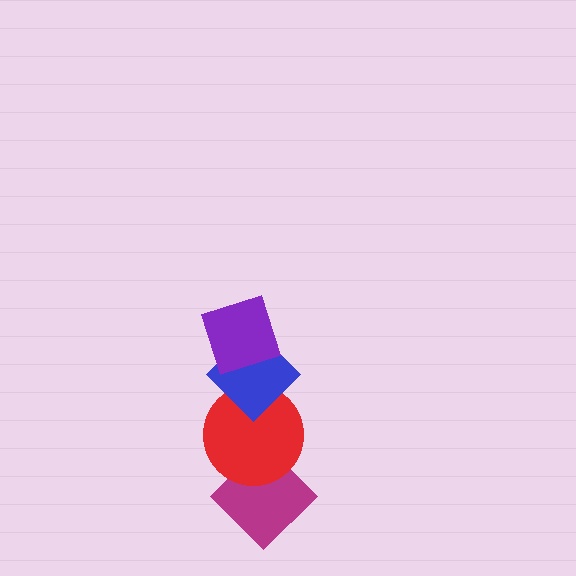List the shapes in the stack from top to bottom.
From top to bottom: the purple diamond, the blue diamond, the red circle, the magenta diamond.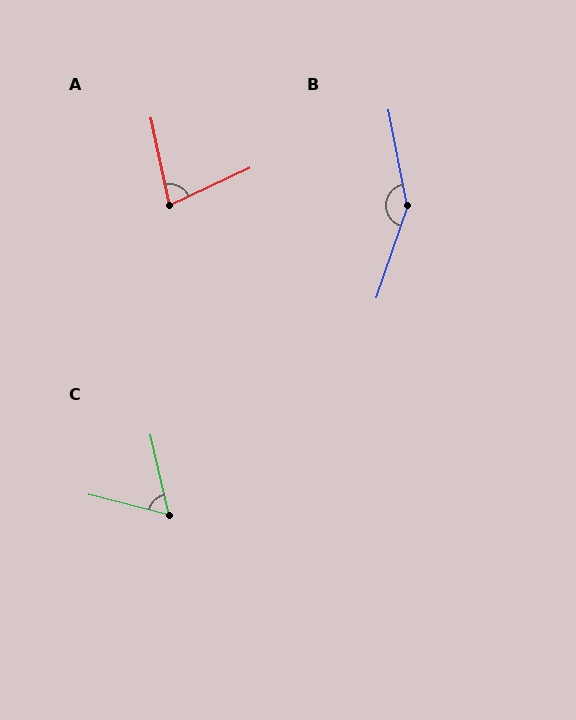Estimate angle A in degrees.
Approximately 77 degrees.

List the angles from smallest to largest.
C (63°), A (77°), B (150°).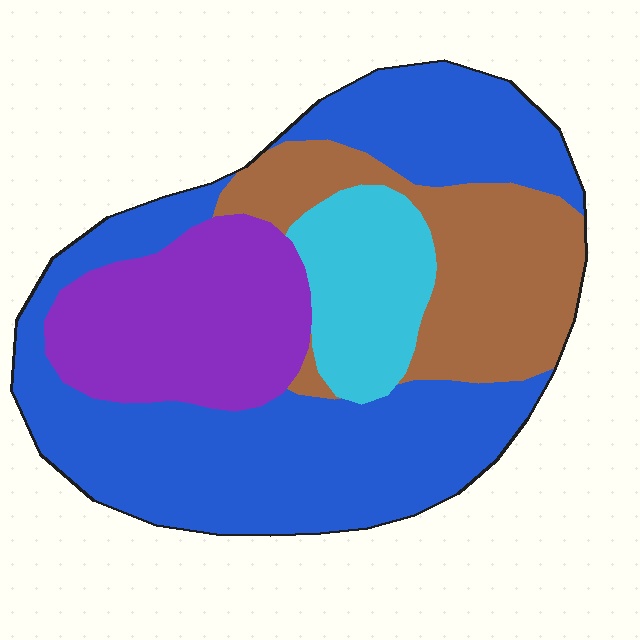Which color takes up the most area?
Blue, at roughly 50%.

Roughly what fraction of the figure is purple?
Purple takes up less than a quarter of the figure.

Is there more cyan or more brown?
Brown.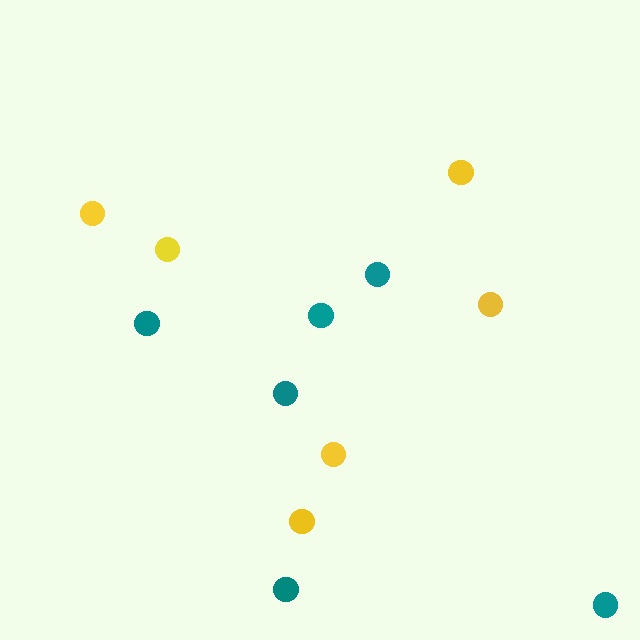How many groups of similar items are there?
There are 2 groups: one group of yellow circles (6) and one group of teal circles (6).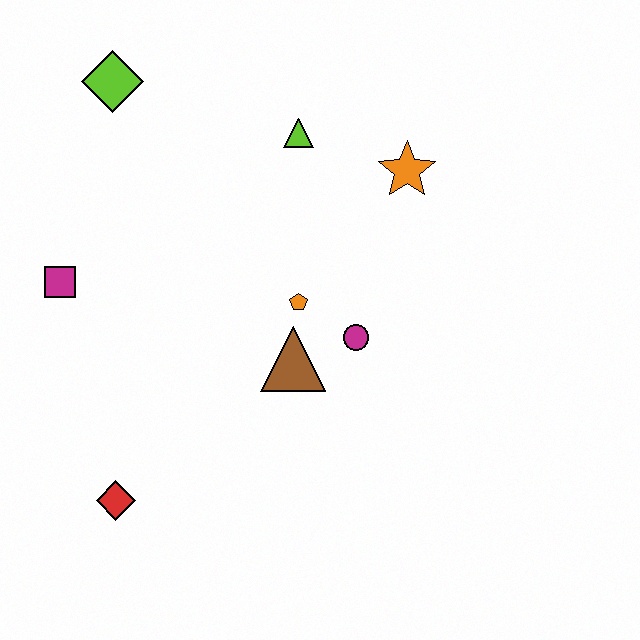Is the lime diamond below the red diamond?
No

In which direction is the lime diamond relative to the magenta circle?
The lime diamond is above the magenta circle.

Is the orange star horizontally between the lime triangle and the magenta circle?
No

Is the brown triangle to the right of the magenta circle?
No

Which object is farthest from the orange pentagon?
The lime diamond is farthest from the orange pentagon.